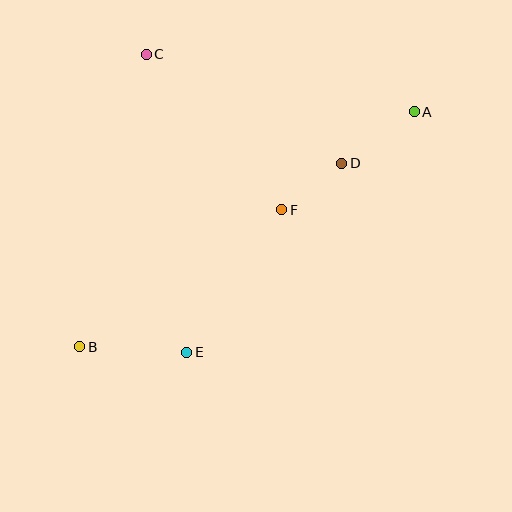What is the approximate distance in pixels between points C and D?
The distance between C and D is approximately 223 pixels.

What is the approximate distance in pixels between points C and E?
The distance between C and E is approximately 301 pixels.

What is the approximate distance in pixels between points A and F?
The distance between A and F is approximately 165 pixels.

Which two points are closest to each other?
Points D and F are closest to each other.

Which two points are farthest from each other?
Points A and B are farthest from each other.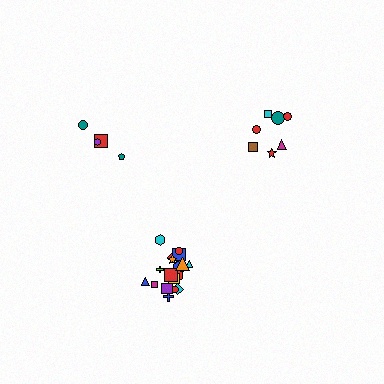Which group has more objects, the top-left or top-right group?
The top-right group.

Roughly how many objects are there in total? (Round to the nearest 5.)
Roughly 35 objects in total.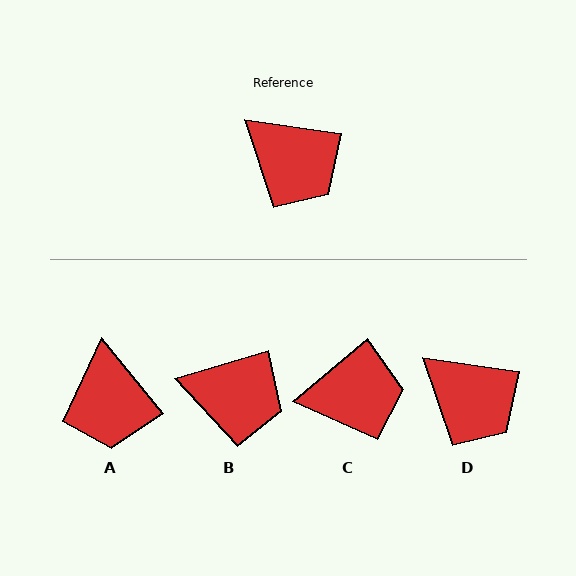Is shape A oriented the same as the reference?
No, it is off by about 43 degrees.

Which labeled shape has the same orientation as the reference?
D.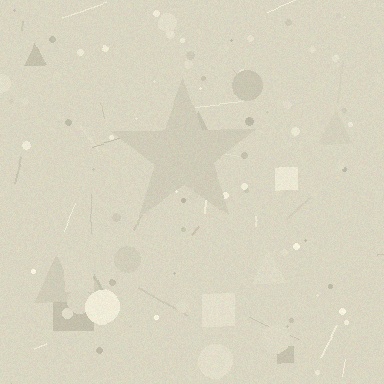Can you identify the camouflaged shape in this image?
The camouflaged shape is a star.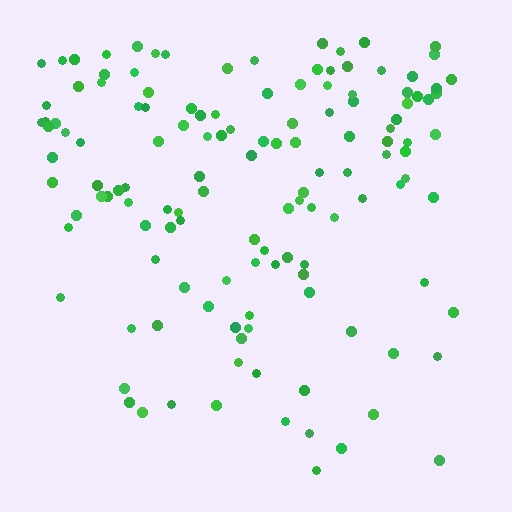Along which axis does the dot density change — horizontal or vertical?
Vertical.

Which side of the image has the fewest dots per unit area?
The bottom.